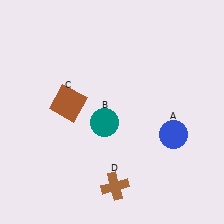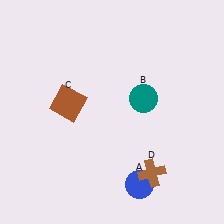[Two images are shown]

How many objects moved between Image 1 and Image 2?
3 objects moved between the two images.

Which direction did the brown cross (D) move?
The brown cross (D) moved right.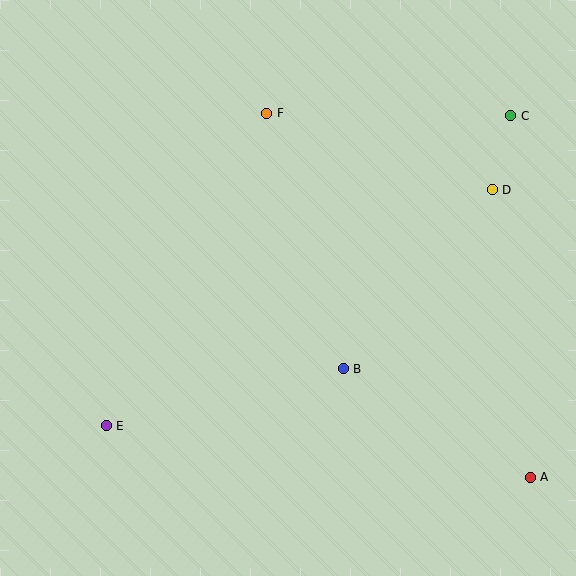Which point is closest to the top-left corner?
Point F is closest to the top-left corner.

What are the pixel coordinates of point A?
Point A is at (530, 478).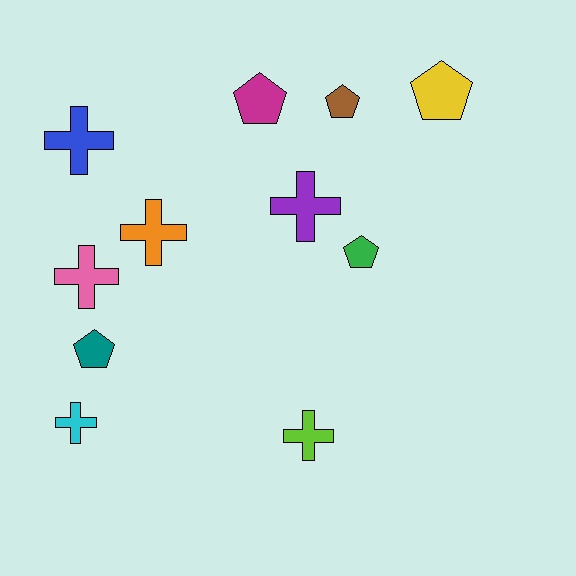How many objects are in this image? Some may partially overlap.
There are 11 objects.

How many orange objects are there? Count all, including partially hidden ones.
There is 1 orange object.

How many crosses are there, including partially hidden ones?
There are 6 crosses.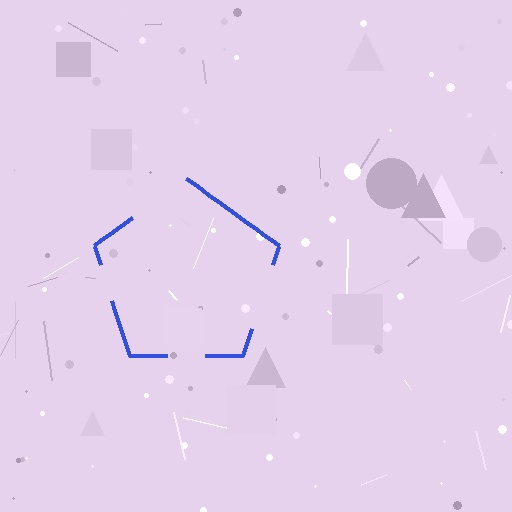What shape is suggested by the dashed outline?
The dashed outline suggests a pentagon.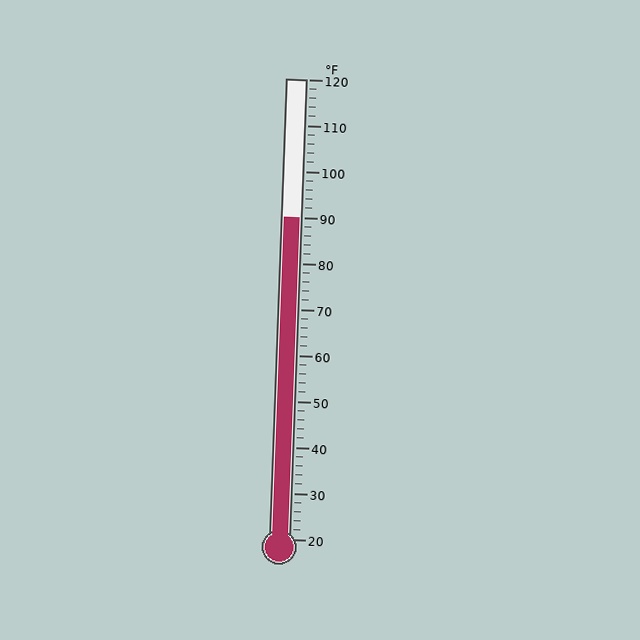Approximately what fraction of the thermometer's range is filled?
The thermometer is filled to approximately 70% of its range.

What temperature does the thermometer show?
The thermometer shows approximately 90°F.